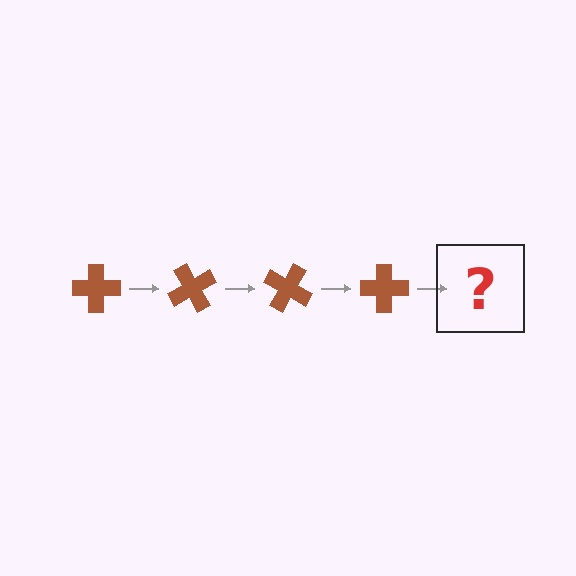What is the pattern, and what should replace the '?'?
The pattern is that the cross rotates 60 degrees each step. The '?' should be a brown cross rotated 240 degrees.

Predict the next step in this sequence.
The next step is a brown cross rotated 240 degrees.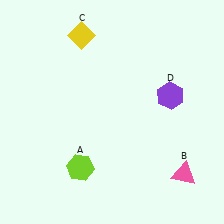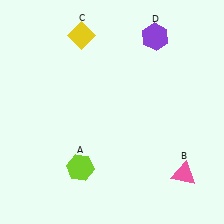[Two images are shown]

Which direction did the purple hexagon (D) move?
The purple hexagon (D) moved up.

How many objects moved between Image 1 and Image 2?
1 object moved between the two images.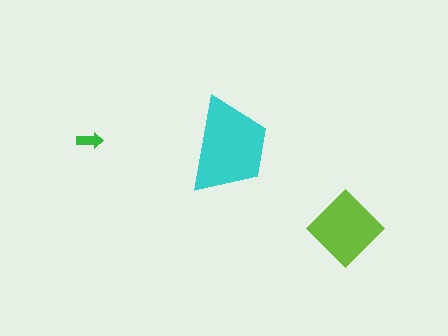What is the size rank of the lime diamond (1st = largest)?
2nd.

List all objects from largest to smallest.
The cyan trapezoid, the lime diamond, the green arrow.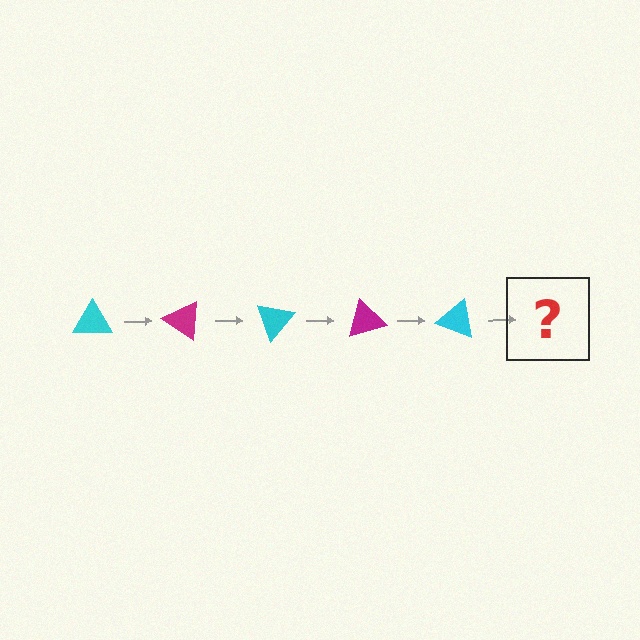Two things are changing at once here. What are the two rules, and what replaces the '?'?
The two rules are that it rotates 35 degrees each step and the color cycles through cyan and magenta. The '?' should be a magenta triangle, rotated 175 degrees from the start.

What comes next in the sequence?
The next element should be a magenta triangle, rotated 175 degrees from the start.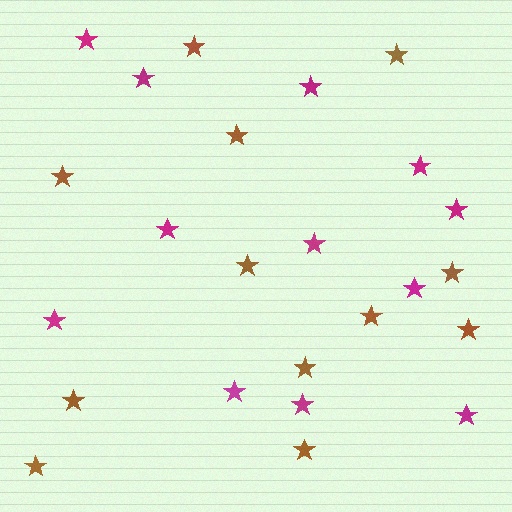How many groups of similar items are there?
There are 2 groups: one group of magenta stars (12) and one group of brown stars (12).